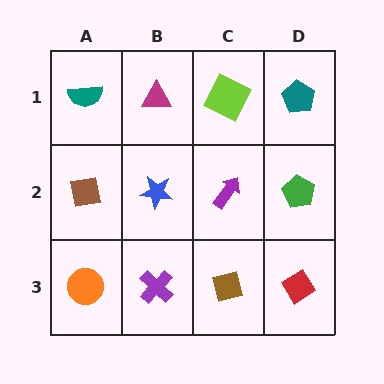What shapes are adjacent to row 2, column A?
A teal semicircle (row 1, column A), an orange circle (row 3, column A), a blue star (row 2, column B).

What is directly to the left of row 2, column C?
A blue star.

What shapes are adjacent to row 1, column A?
A brown square (row 2, column A), a magenta triangle (row 1, column B).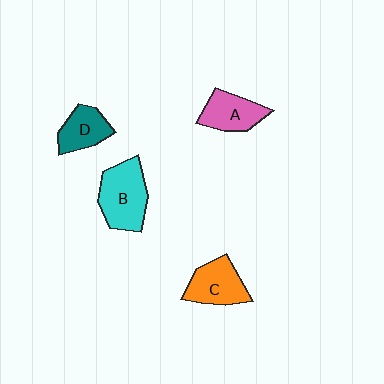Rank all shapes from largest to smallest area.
From largest to smallest: B (cyan), C (orange), A (pink), D (teal).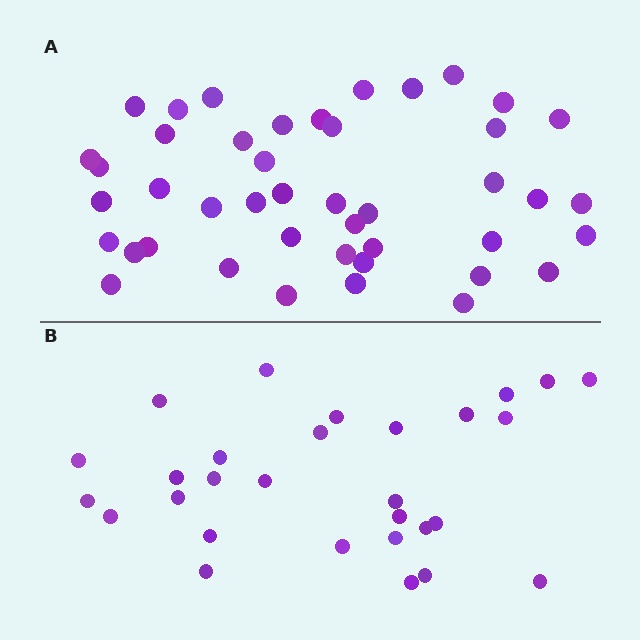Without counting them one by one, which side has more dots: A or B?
Region A (the top region) has more dots.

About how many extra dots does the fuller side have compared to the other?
Region A has approximately 15 more dots than region B.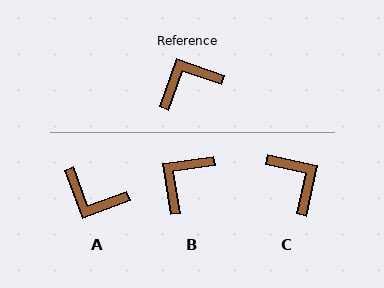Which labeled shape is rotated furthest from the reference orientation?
A, about 130 degrees away.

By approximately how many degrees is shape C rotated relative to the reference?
Approximately 83 degrees clockwise.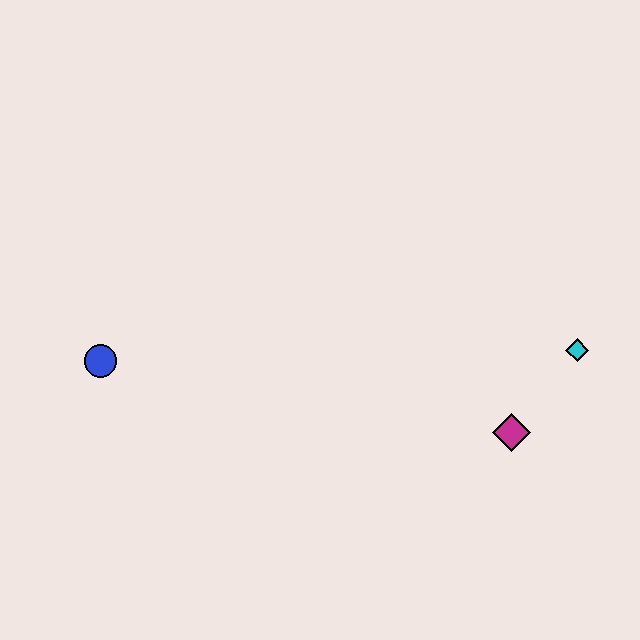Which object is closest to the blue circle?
The magenta diamond is closest to the blue circle.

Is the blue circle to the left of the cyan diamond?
Yes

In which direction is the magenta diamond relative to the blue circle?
The magenta diamond is to the right of the blue circle.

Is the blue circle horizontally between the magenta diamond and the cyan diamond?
No